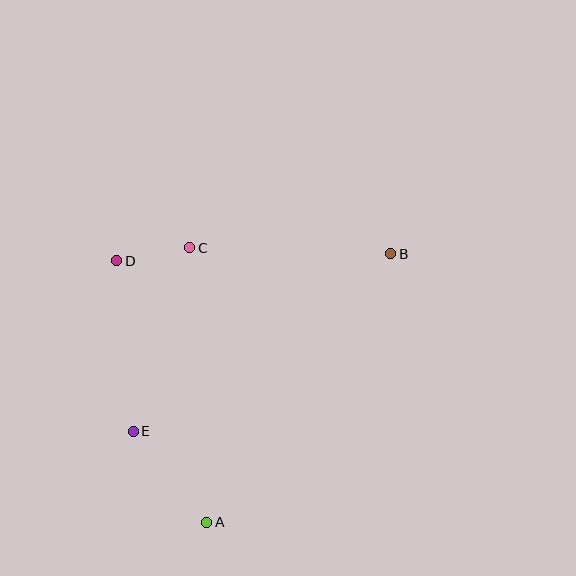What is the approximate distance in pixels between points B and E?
The distance between B and E is approximately 313 pixels.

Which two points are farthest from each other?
Points A and B are farthest from each other.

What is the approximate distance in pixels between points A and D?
The distance between A and D is approximately 276 pixels.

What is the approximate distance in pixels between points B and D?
The distance between B and D is approximately 274 pixels.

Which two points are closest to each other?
Points C and D are closest to each other.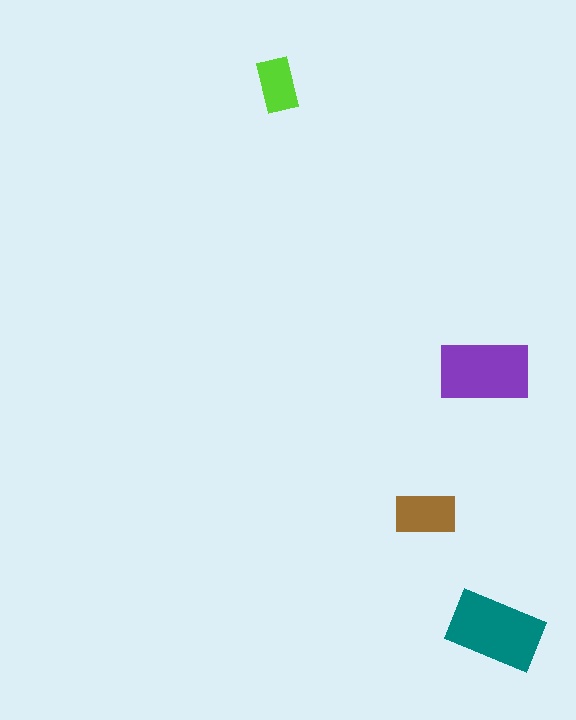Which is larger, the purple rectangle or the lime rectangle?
The purple one.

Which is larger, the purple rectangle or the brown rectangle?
The purple one.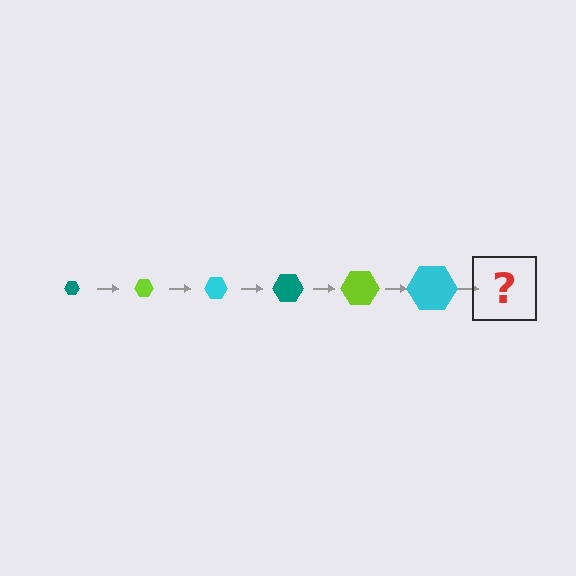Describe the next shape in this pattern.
It should be a teal hexagon, larger than the previous one.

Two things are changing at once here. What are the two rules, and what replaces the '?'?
The two rules are that the hexagon grows larger each step and the color cycles through teal, lime, and cyan. The '?' should be a teal hexagon, larger than the previous one.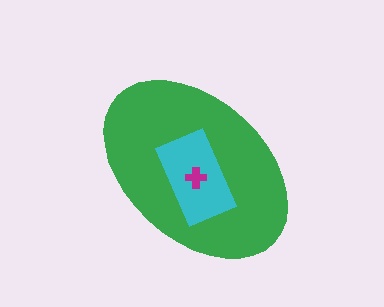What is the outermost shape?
The green ellipse.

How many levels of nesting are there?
3.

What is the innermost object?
The magenta cross.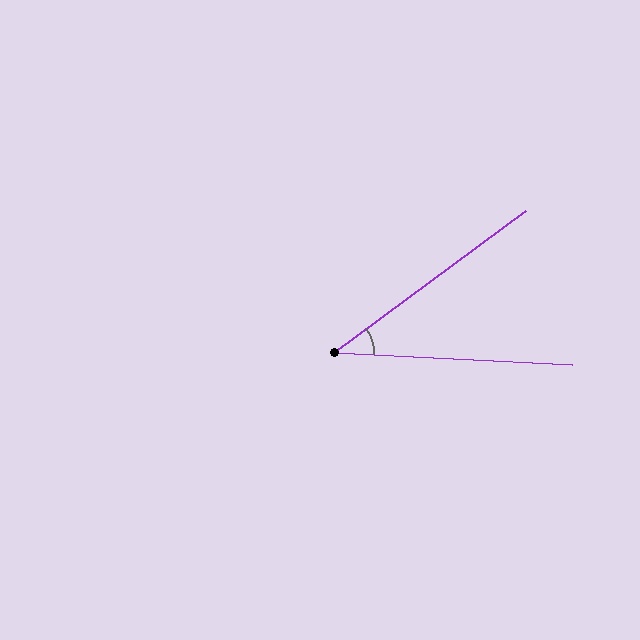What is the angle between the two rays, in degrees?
Approximately 39 degrees.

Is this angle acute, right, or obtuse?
It is acute.